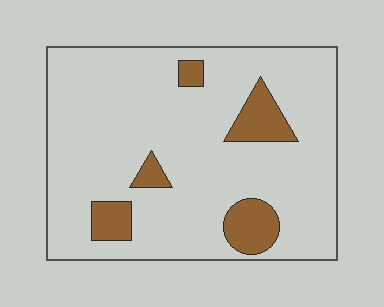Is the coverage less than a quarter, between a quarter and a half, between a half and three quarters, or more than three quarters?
Less than a quarter.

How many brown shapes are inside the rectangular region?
5.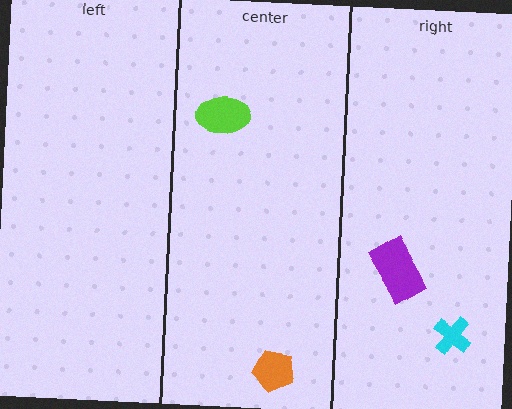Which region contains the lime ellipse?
The center region.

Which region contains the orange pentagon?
The center region.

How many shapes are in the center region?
2.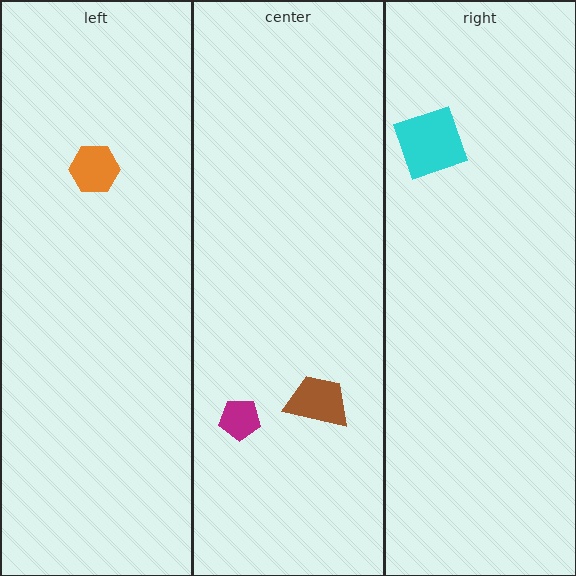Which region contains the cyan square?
The right region.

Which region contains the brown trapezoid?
The center region.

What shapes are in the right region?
The cyan square.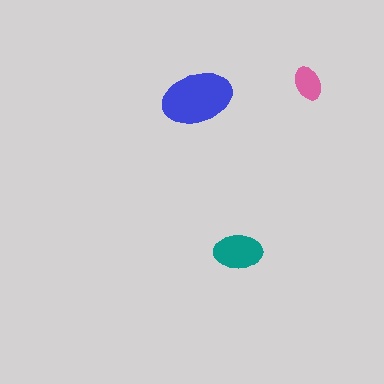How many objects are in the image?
There are 3 objects in the image.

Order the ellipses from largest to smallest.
the blue one, the teal one, the pink one.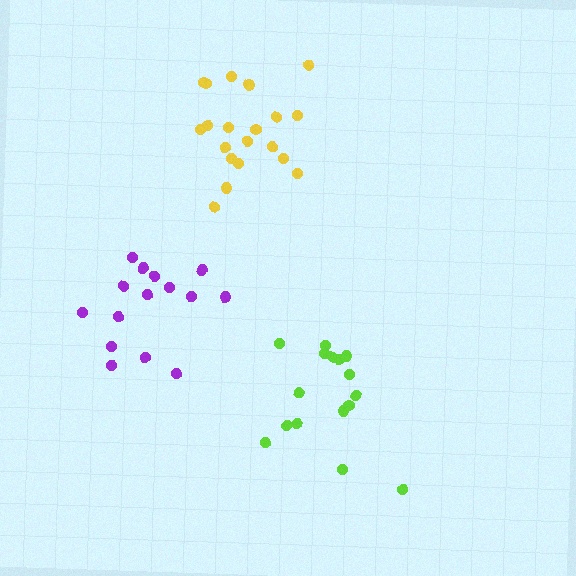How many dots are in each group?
Group 1: 20 dots, Group 2: 16 dots, Group 3: 15 dots (51 total).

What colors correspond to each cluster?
The clusters are colored: yellow, lime, purple.